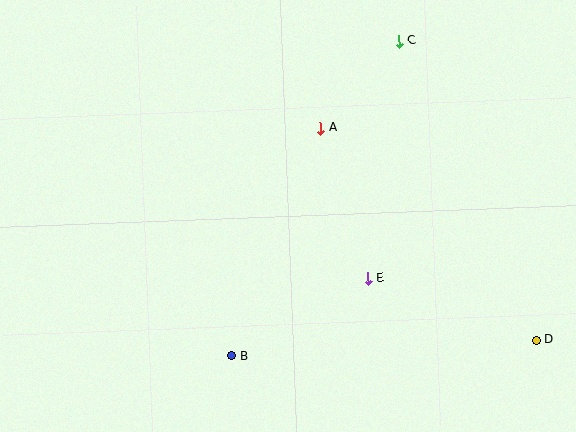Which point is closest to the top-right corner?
Point C is closest to the top-right corner.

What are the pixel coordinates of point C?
Point C is at (399, 41).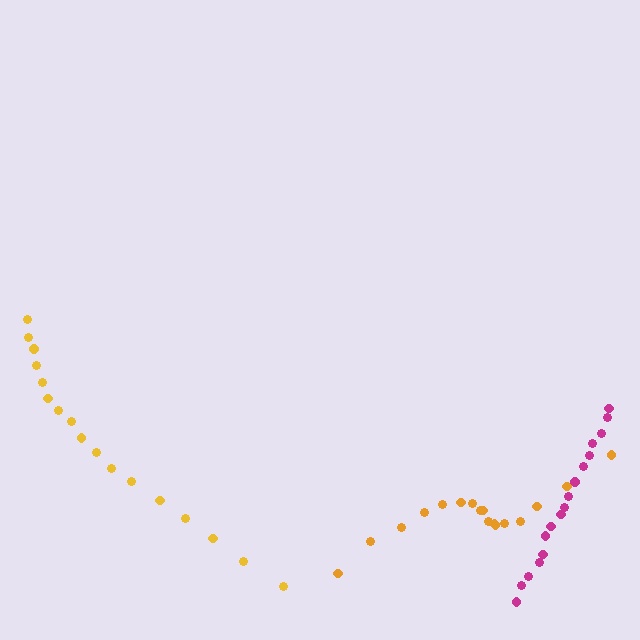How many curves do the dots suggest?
There are 3 distinct paths.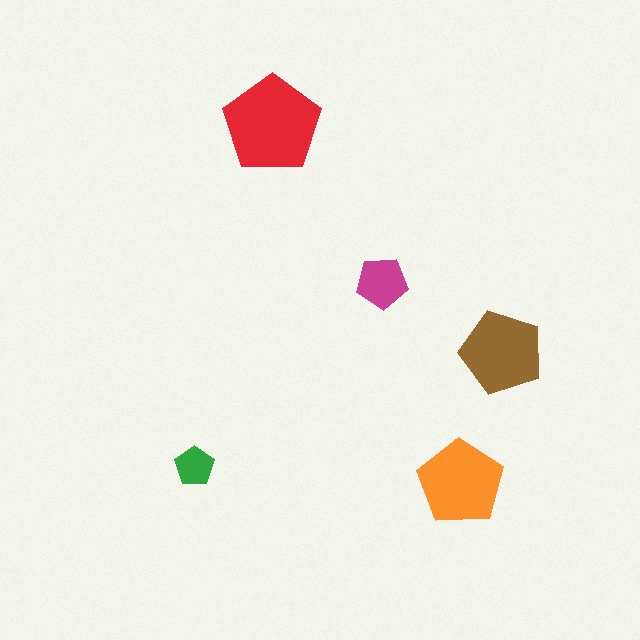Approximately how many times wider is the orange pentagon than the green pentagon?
About 2 times wider.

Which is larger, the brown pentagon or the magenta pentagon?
The brown one.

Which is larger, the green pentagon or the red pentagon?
The red one.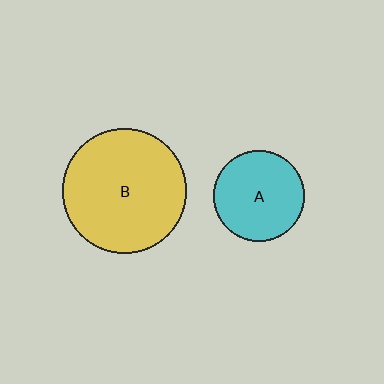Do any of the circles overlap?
No, none of the circles overlap.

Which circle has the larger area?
Circle B (yellow).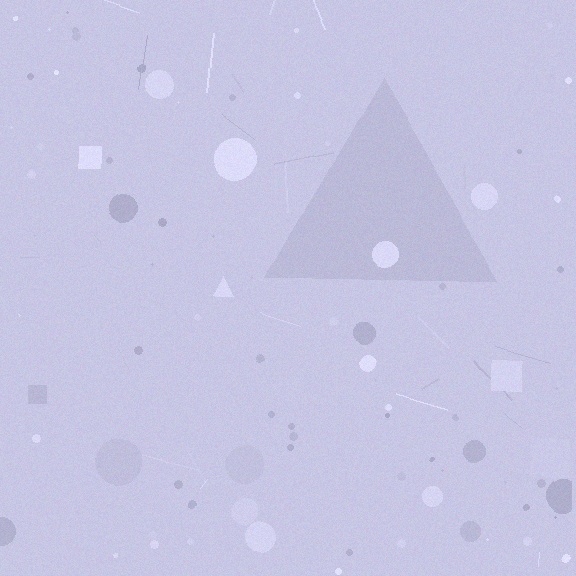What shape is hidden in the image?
A triangle is hidden in the image.